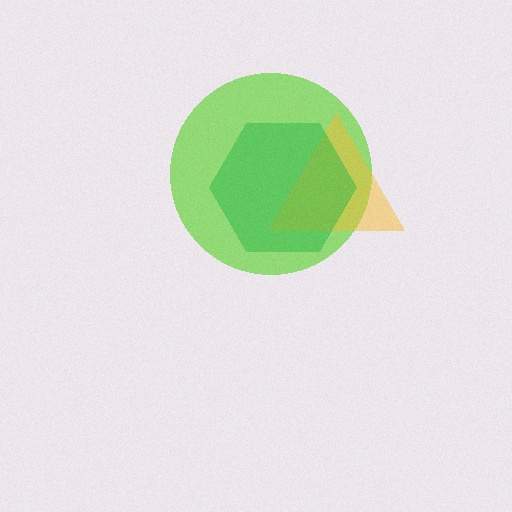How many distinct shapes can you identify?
There are 3 distinct shapes: a lime circle, a yellow triangle, a green hexagon.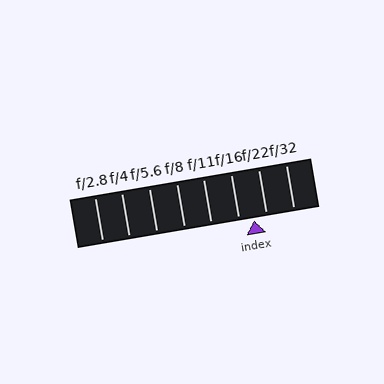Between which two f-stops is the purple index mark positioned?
The index mark is between f/16 and f/22.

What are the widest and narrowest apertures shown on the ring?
The widest aperture shown is f/2.8 and the narrowest is f/32.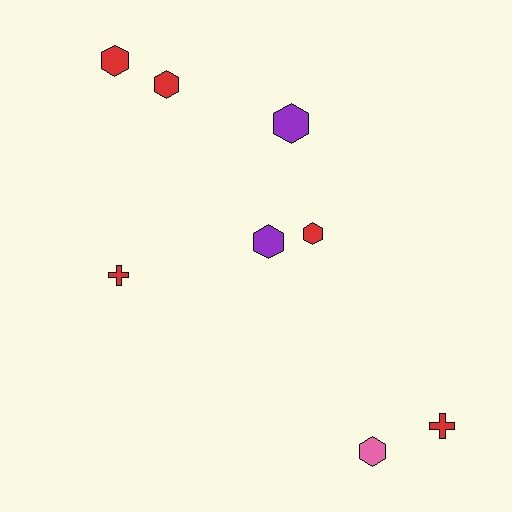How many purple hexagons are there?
There are 2 purple hexagons.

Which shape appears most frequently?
Hexagon, with 6 objects.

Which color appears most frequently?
Red, with 5 objects.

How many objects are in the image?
There are 8 objects.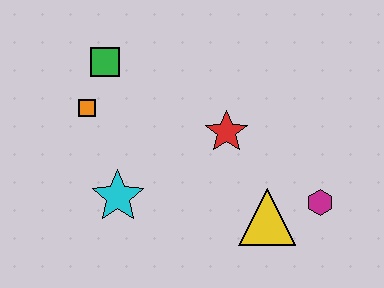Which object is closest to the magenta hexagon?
The yellow triangle is closest to the magenta hexagon.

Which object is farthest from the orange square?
The magenta hexagon is farthest from the orange square.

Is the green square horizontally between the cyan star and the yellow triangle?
No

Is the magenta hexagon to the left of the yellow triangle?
No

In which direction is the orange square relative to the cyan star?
The orange square is above the cyan star.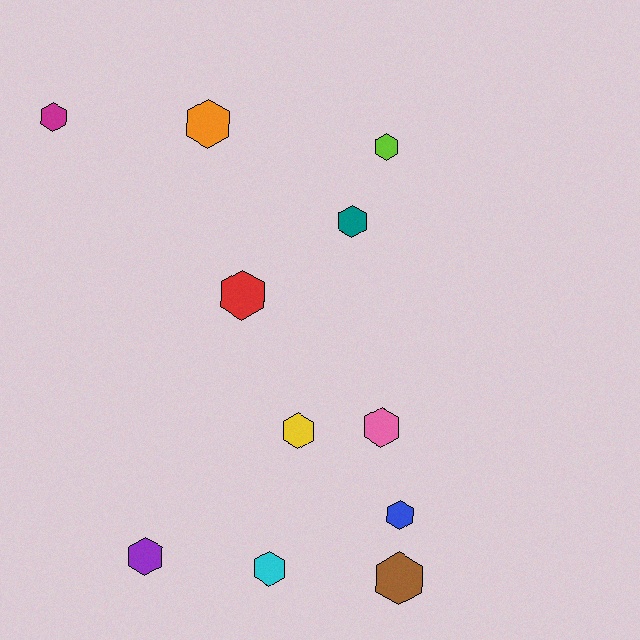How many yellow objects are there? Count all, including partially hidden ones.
There is 1 yellow object.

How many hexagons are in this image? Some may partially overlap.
There are 11 hexagons.